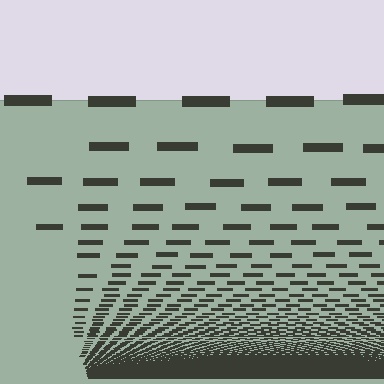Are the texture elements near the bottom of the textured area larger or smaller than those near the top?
Smaller. The gradient is inverted — elements near the bottom are smaller and denser.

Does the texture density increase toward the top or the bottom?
Density increases toward the bottom.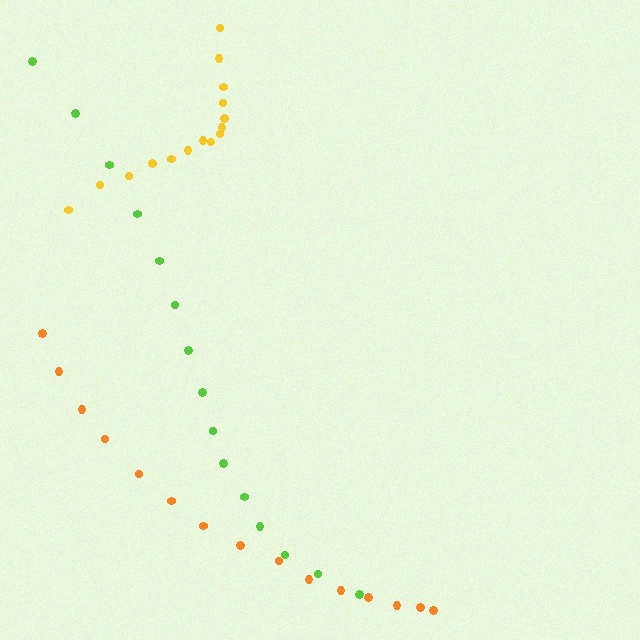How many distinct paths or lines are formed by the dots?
There are 3 distinct paths.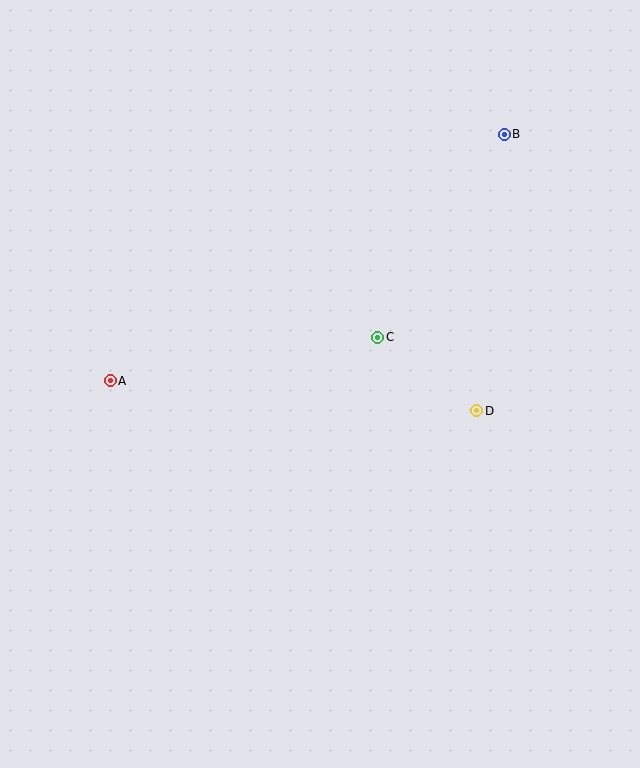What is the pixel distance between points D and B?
The distance between D and B is 278 pixels.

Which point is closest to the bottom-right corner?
Point D is closest to the bottom-right corner.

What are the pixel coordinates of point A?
Point A is at (110, 381).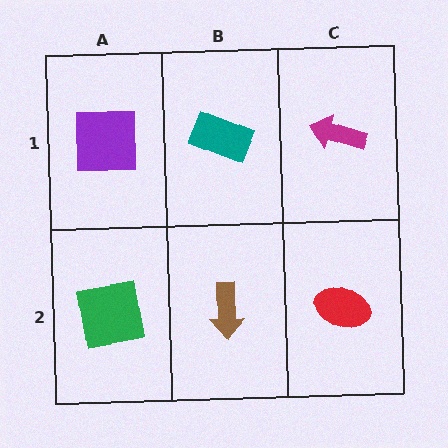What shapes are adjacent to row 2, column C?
A magenta arrow (row 1, column C), a brown arrow (row 2, column B).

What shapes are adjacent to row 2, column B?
A teal rectangle (row 1, column B), a green square (row 2, column A), a red ellipse (row 2, column C).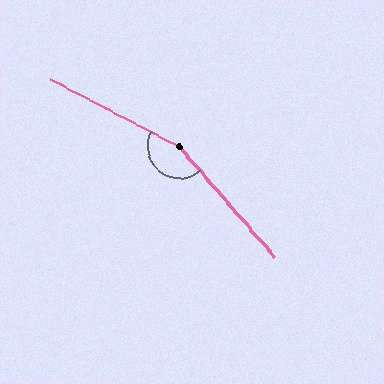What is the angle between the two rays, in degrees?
Approximately 159 degrees.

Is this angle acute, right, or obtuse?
It is obtuse.